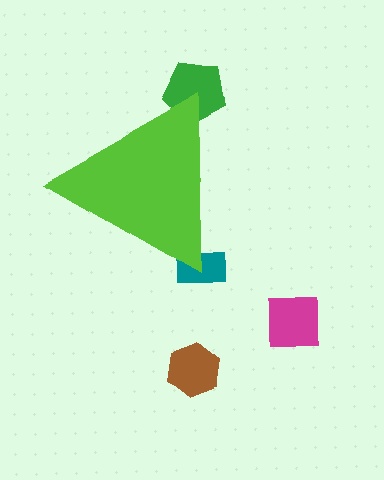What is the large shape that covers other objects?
A lime triangle.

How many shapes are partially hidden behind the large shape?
2 shapes are partially hidden.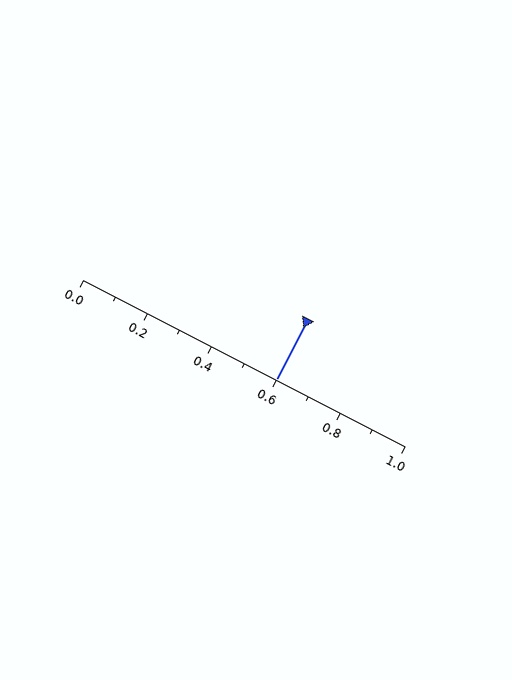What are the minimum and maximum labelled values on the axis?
The axis runs from 0.0 to 1.0.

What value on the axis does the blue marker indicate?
The marker indicates approximately 0.6.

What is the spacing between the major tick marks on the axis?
The major ticks are spaced 0.2 apart.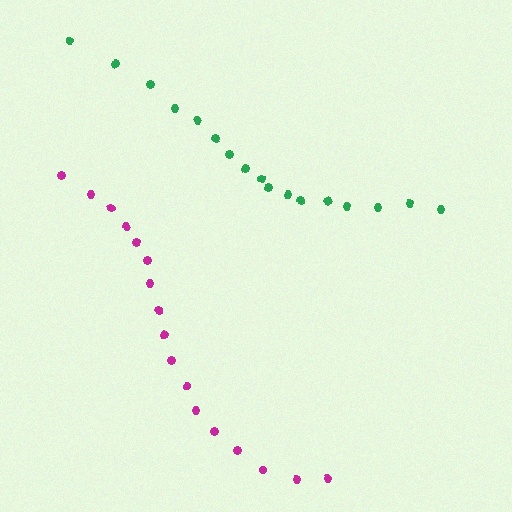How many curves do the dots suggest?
There are 2 distinct paths.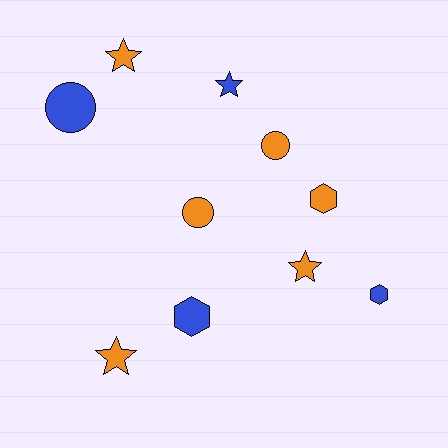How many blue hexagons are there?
There are 2 blue hexagons.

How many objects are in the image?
There are 10 objects.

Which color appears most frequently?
Orange, with 6 objects.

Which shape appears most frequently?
Star, with 4 objects.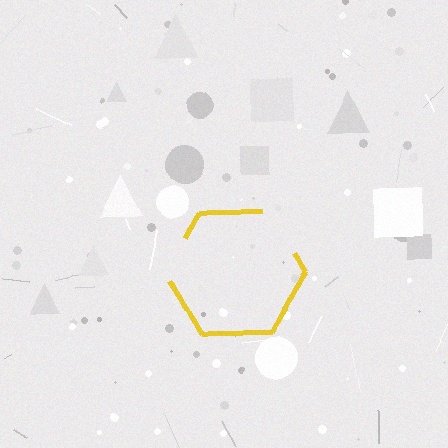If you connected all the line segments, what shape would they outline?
They would outline a hexagon.